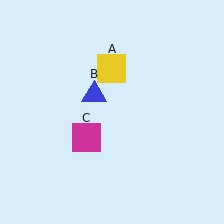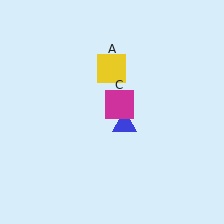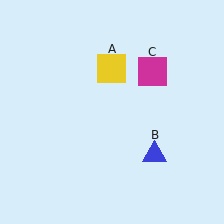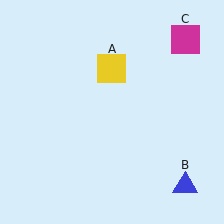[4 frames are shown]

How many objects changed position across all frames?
2 objects changed position: blue triangle (object B), magenta square (object C).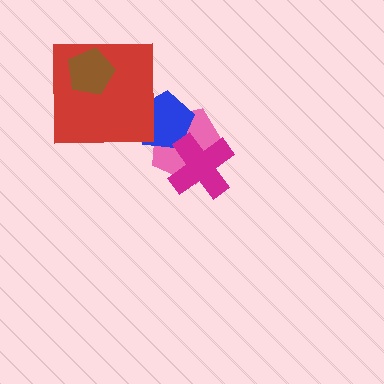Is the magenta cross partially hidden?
No, no other shape covers it.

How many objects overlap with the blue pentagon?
3 objects overlap with the blue pentagon.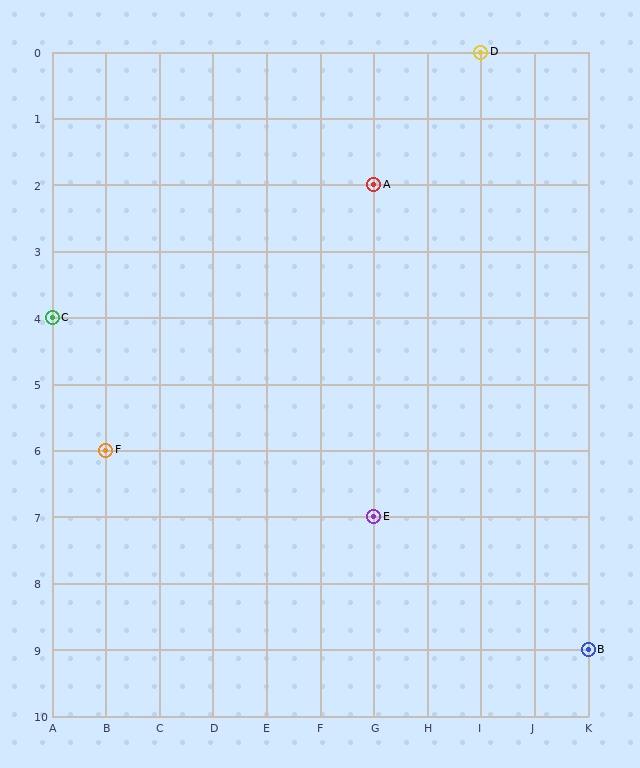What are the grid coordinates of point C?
Point C is at grid coordinates (A, 4).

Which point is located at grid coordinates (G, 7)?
Point E is at (G, 7).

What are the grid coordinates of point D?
Point D is at grid coordinates (I, 0).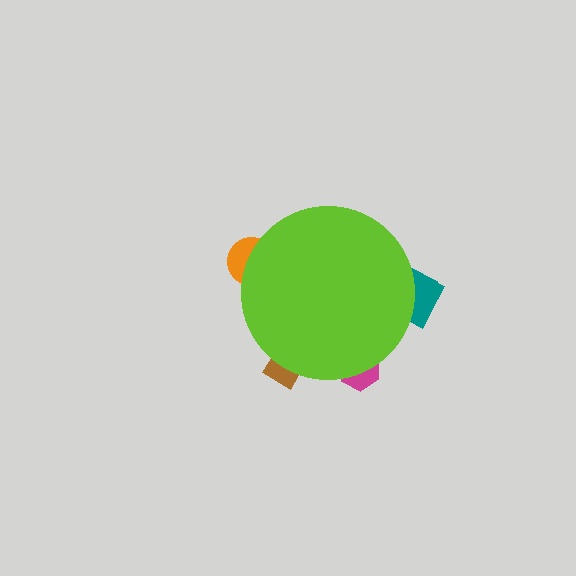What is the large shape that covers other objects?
A lime circle.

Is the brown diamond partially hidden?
Yes, the brown diamond is partially hidden behind the lime circle.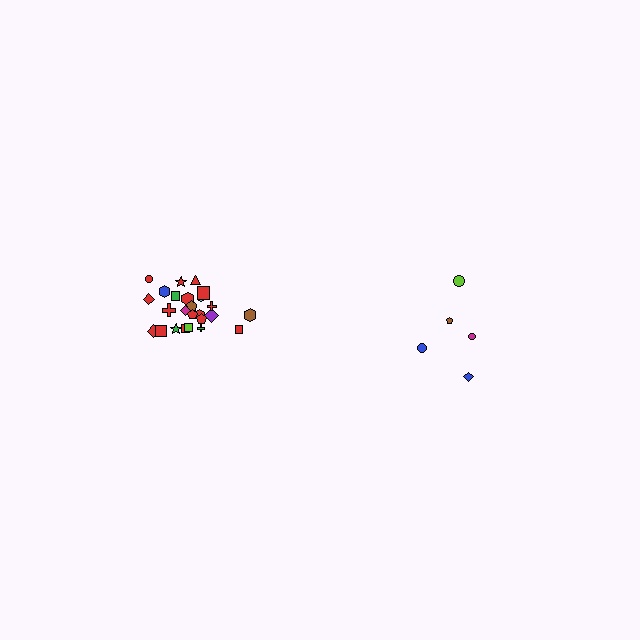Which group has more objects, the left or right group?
The left group.